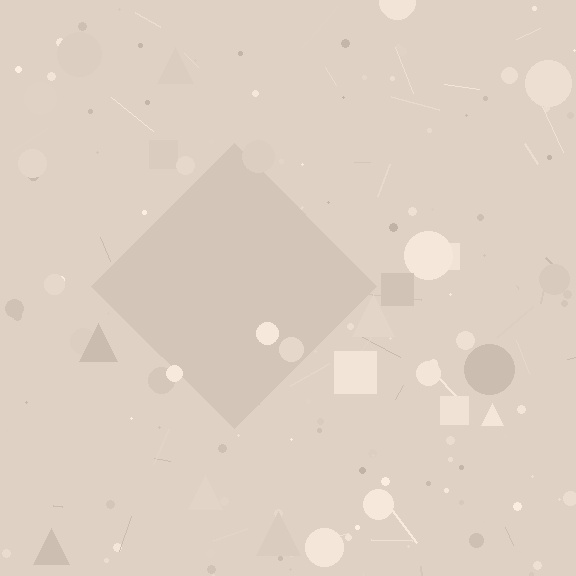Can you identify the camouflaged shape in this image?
The camouflaged shape is a diamond.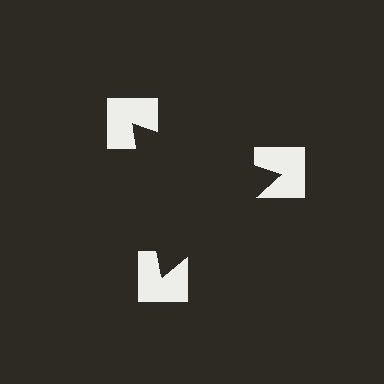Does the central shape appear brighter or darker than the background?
It typically appears slightly darker than the background, even though no actual brightness change is drawn.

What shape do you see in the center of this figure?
An illusory triangle — its edges are inferred from the aligned wedge cuts in the notched squares, not physically drawn.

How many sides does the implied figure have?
3 sides.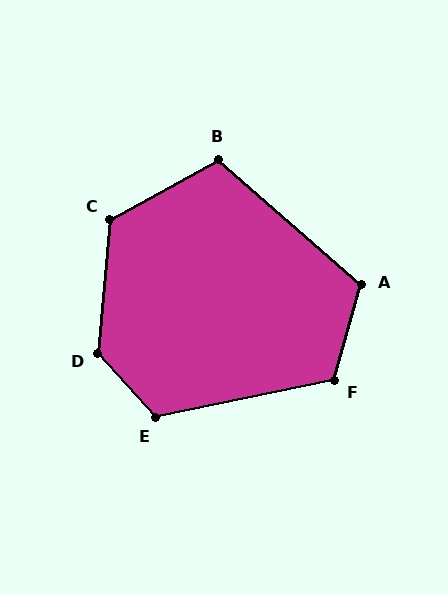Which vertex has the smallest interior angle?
B, at approximately 110 degrees.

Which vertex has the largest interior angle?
D, at approximately 133 degrees.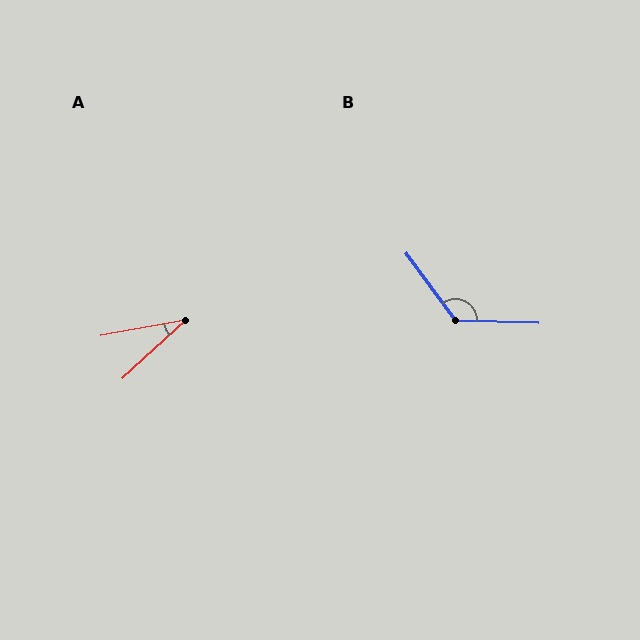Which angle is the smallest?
A, at approximately 32 degrees.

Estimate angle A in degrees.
Approximately 32 degrees.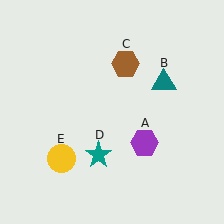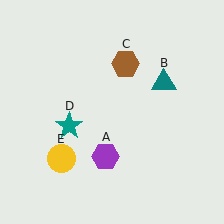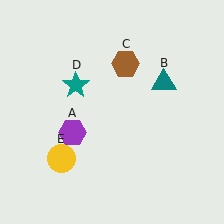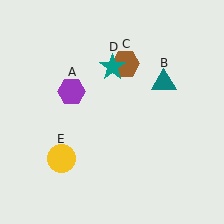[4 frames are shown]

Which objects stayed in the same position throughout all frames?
Teal triangle (object B) and brown hexagon (object C) and yellow circle (object E) remained stationary.